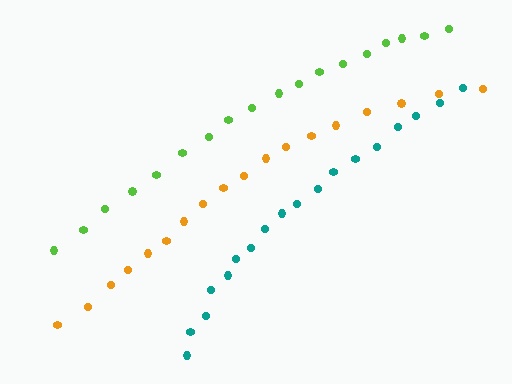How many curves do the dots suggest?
There are 3 distinct paths.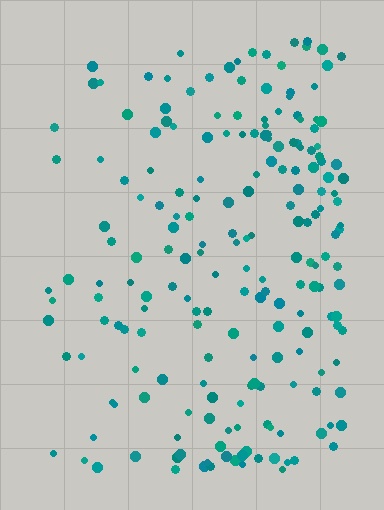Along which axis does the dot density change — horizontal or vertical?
Horizontal.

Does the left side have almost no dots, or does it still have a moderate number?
Still a moderate number, just noticeably fewer than the right.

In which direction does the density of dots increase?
From left to right, with the right side densest.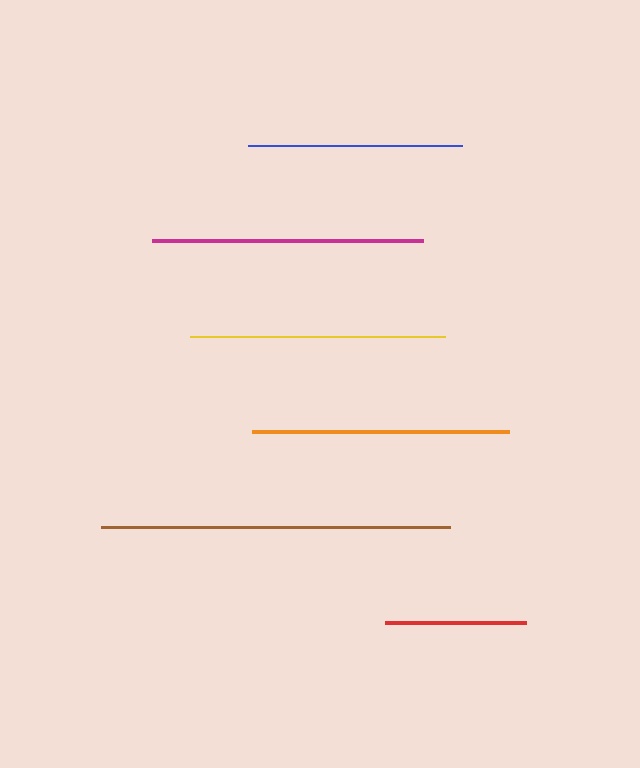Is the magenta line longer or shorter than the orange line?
The magenta line is longer than the orange line.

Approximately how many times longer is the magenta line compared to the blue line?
The magenta line is approximately 1.3 times the length of the blue line.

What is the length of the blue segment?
The blue segment is approximately 214 pixels long.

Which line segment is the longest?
The brown line is the longest at approximately 349 pixels.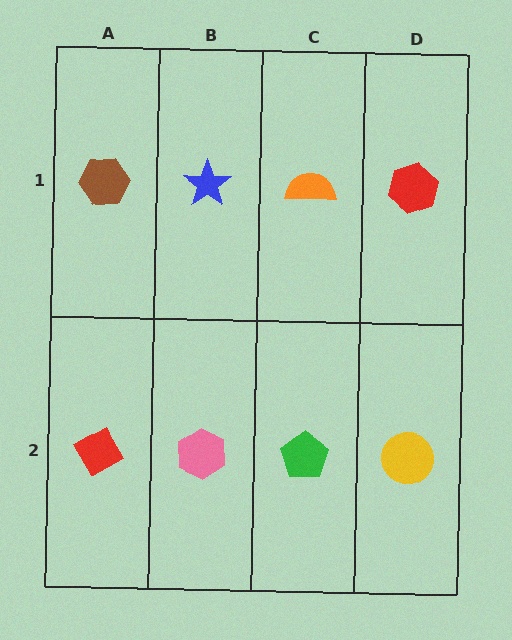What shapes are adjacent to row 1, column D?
A yellow circle (row 2, column D), an orange semicircle (row 1, column C).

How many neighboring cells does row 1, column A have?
2.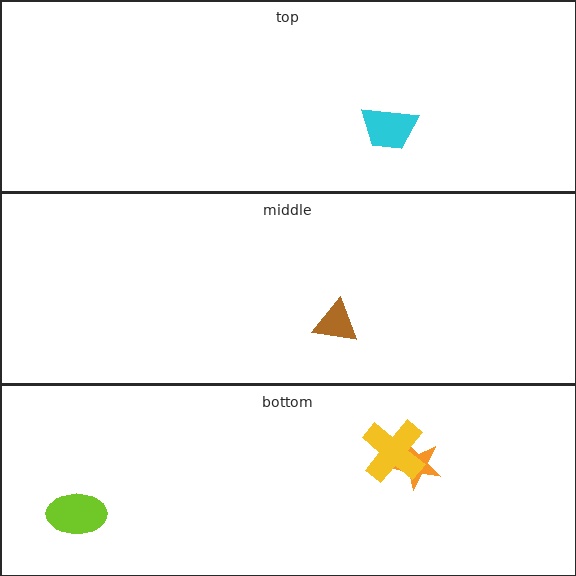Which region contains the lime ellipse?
The bottom region.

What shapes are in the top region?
The cyan trapezoid.